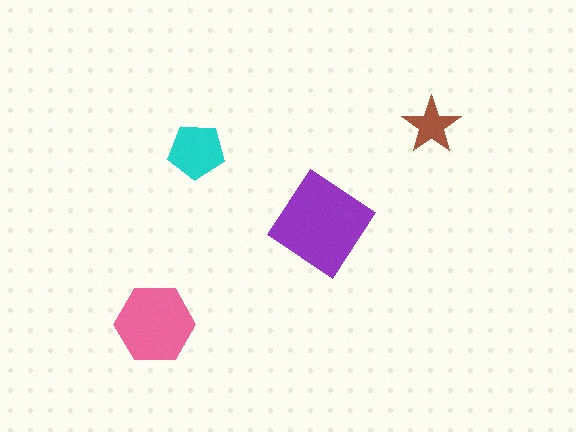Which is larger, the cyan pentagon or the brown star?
The cyan pentagon.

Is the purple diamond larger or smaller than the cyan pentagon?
Larger.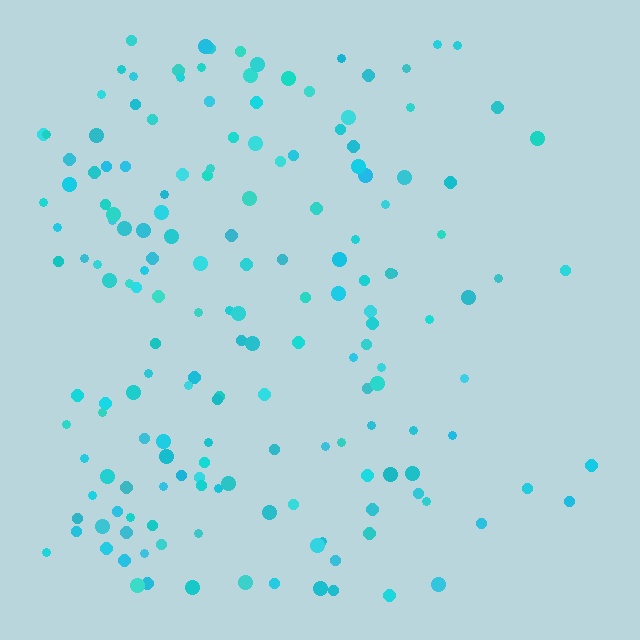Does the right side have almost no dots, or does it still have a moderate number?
Still a moderate number, just noticeably fewer than the left.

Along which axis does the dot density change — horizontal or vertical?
Horizontal.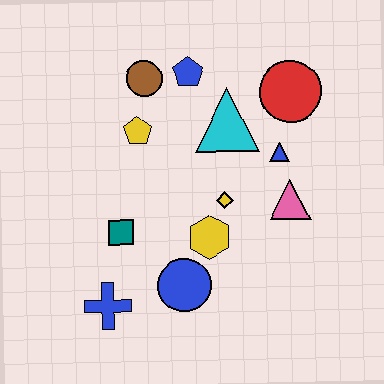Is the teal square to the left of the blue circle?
Yes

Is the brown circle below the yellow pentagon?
No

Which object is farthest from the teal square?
The red circle is farthest from the teal square.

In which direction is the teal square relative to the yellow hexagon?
The teal square is to the left of the yellow hexagon.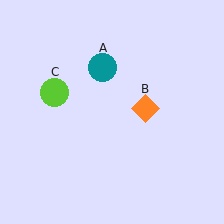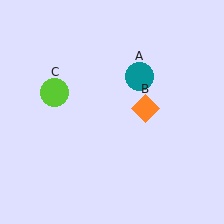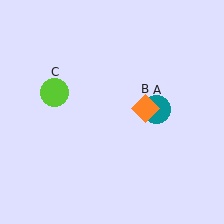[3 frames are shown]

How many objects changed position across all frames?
1 object changed position: teal circle (object A).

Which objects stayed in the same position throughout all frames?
Orange diamond (object B) and lime circle (object C) remained stationary.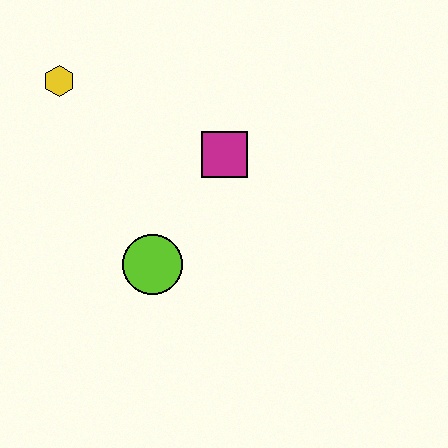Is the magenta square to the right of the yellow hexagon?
Yes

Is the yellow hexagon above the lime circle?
Yes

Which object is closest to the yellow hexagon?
The magenta square is closest to the yellow hexagon.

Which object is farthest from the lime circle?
The yellow hexagon is farthest from the lime circle.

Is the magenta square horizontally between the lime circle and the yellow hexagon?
No